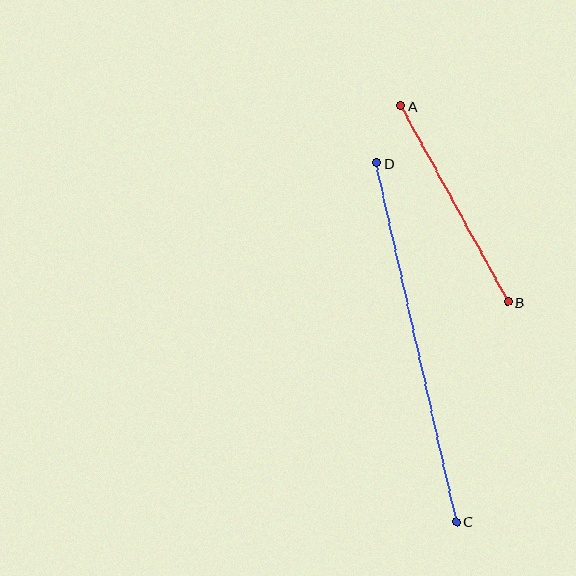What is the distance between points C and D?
The distance is approximately 368 pixels.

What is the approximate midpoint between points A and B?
The midpoint is at approximately (454, 204) pixels.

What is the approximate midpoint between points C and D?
The midpoint is at approximately (416, 343) pixels.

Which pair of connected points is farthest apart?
Points C and D are farthest apart.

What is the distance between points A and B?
The distance is approximately 224 pixels.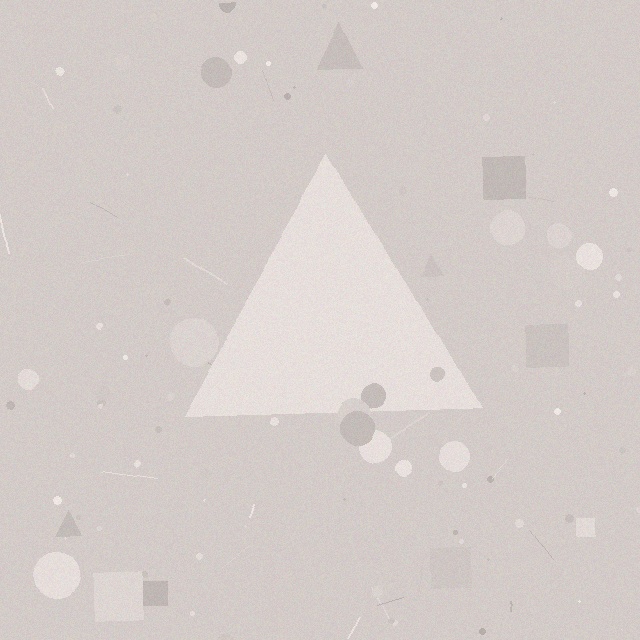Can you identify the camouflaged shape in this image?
The camouflaged shape is a triangle.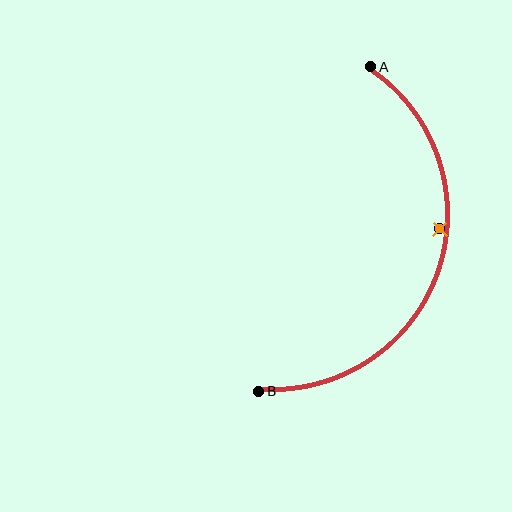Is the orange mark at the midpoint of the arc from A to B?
No — the orange mark does not lie on the arc at all. It sits slightly inside the curve.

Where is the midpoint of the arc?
The arc midpoint is the point on the curve farthest from the straight line joining A and B. It sits to the right of that line.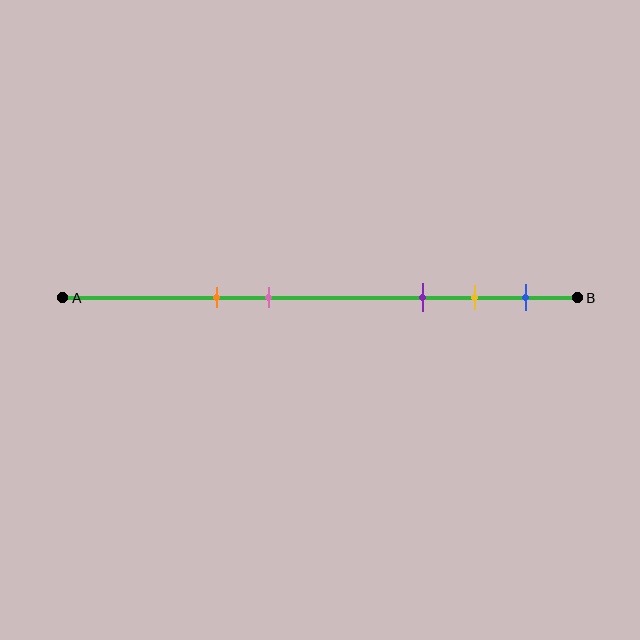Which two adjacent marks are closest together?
The yellow and blue marks are the closest adjacent pair.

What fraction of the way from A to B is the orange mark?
The orange mark is approximately 30% (0.3) of the way from A to B.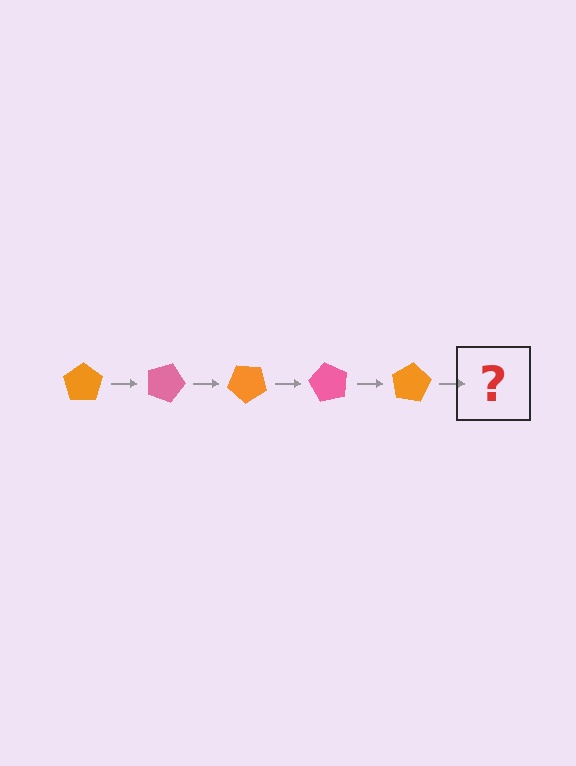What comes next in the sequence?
The next element should be a pink pentagon, rotated 100 degrees from the start.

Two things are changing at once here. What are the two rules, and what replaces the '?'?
The two rules are that it rotates 20 degrees each step and the color cycles through orange and pink. The '?' should be a pink pentagon, rotated 100 degrees from the start.